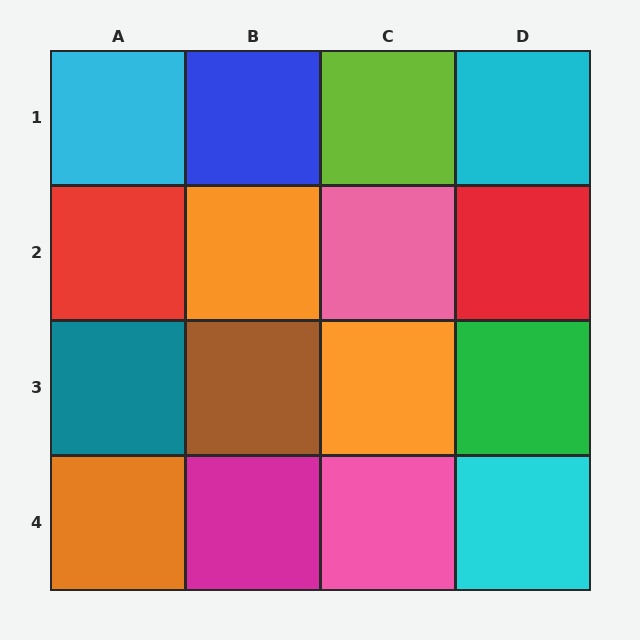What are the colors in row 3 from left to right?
Teal, brown, orange, green.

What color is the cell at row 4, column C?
Pink.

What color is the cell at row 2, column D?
Red.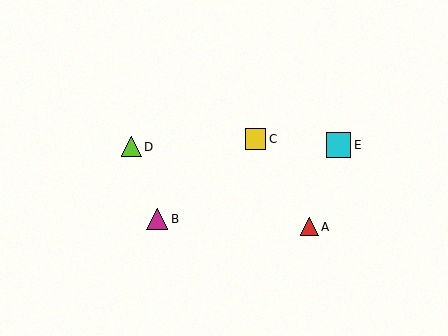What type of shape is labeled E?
Shape E is a cyan square.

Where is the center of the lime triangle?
The center of the lime triangle is at (131, 147).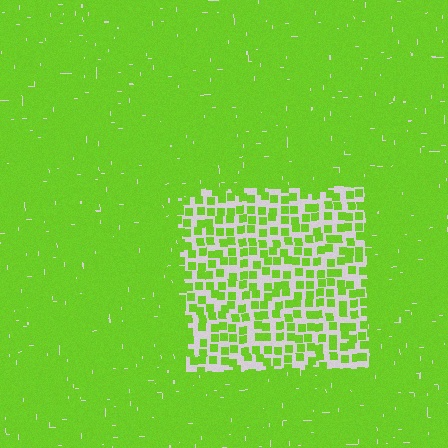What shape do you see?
I see a rectangle.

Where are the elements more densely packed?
The elements are more densely packed outside the rectangle boundary.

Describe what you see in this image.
The image contains small lime elements arranged at two different densities. A rectangle-shaped region is visible where the elements are less densely packed than the surrounding area.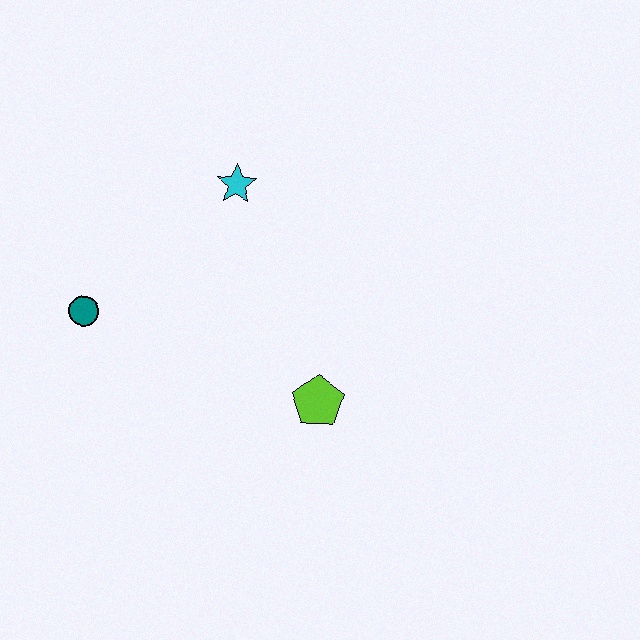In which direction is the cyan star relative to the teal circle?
The cyan star is to the right of the teal circle.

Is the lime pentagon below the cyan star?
Yes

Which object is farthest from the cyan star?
The lime pentagon is farthest from the cyan star.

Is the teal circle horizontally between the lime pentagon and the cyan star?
No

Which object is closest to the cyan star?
The teal circle is closest to the cyan star.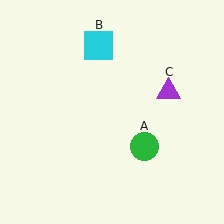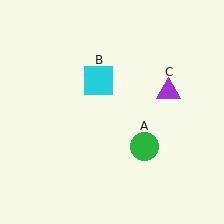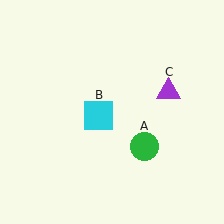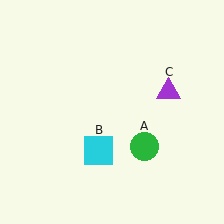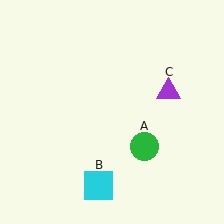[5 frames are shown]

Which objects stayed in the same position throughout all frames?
Green circle (object A) and purple triangle (object C) remained stationary.